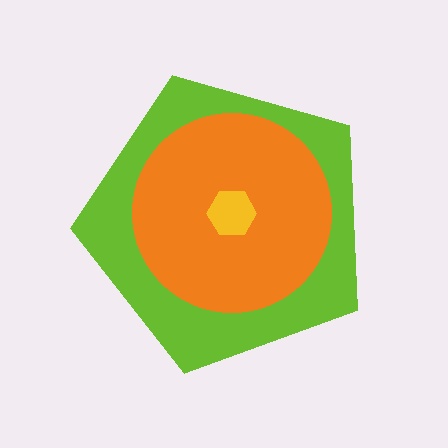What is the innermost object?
The yellow hexagon.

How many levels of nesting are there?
3.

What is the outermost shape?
The lime pentagon.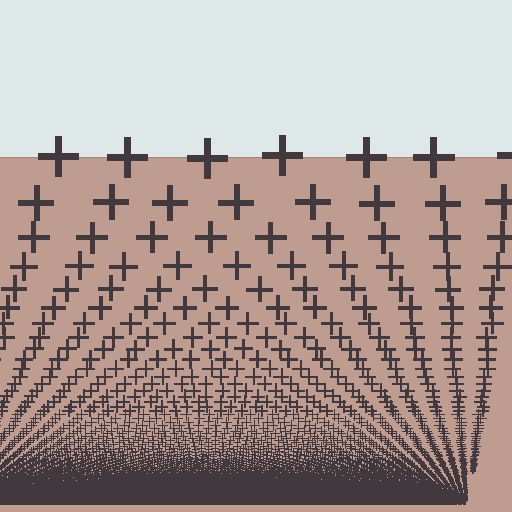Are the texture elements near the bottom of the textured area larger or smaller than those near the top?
Smaller. The gradient is inverted — elements near the bottom are smaller and denser.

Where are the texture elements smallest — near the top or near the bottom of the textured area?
Near the bottom.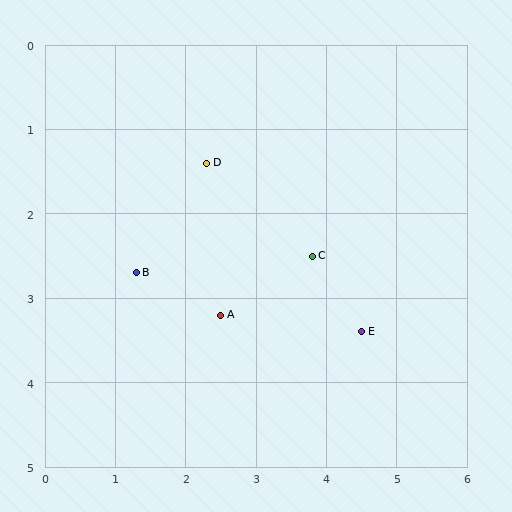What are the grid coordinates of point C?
Point C is at approximately (3.8, 2.5).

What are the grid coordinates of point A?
Point A is at approximately (2.5, 3.2).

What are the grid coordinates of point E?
Point E is at approximately (4.5, 3.4).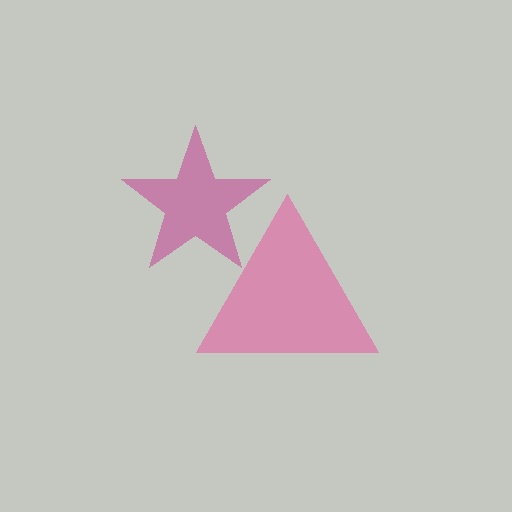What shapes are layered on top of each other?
The layered shapes are: a magenta star, a pink triangle.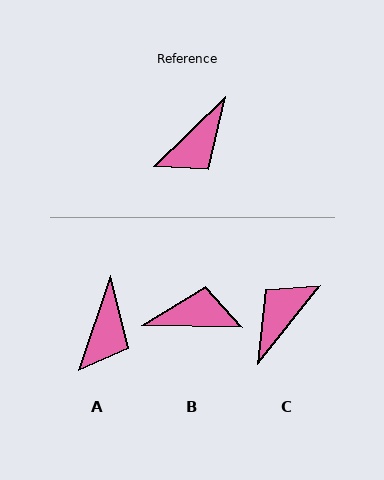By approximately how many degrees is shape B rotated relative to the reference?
Approximately 135 degrees counter-clockwise.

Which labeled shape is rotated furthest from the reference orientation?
C, about 173 degrees away.